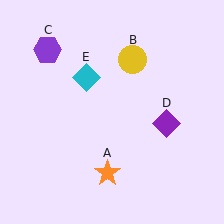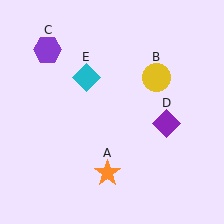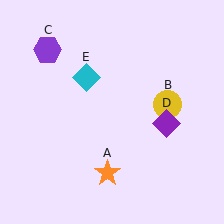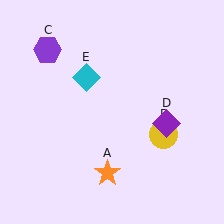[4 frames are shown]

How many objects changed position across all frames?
1 object changed position: yellow circle (object B).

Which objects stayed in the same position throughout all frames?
Orange star (object A) and purple hexagon (object C) and purple diamond (object D) and cyan diamond (object E) remained stationary.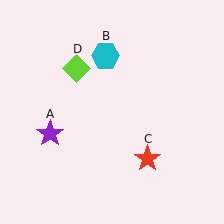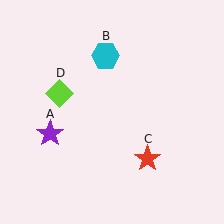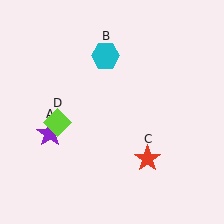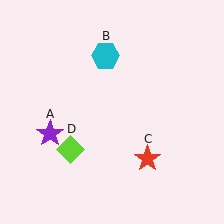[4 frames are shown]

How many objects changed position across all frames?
1 object changed position: lime diamond (object D).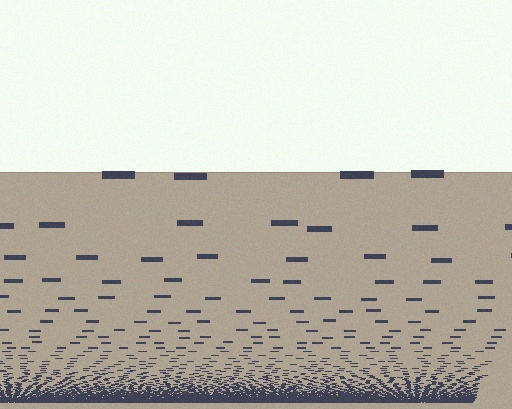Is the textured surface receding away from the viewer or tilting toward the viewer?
The surface appears to tilt toward the viewer. Texture elements get larger and sparser toward the top.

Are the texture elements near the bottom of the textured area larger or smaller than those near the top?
Smaller. The gradient is inverted — elements near the bottom are smaller and denser.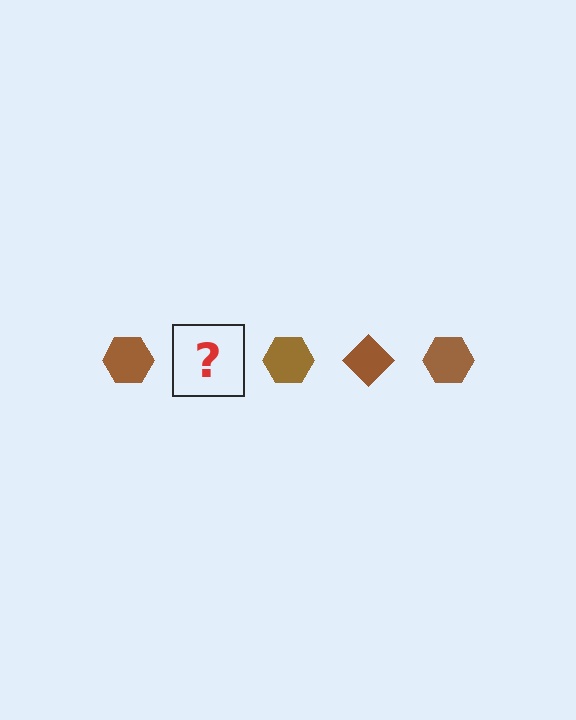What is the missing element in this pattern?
The missing element is a brown diamond.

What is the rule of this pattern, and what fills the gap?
The rule is that the pattern cycles through hexagon, diamond shapes in brown. The gap should be filled with a brown diamond.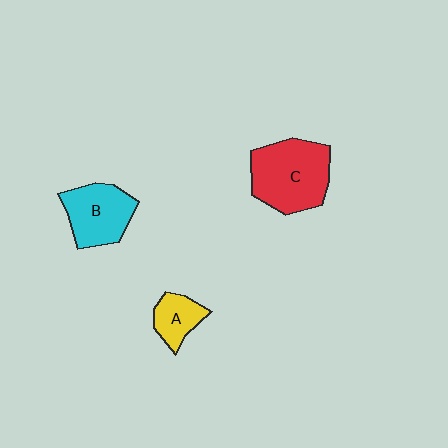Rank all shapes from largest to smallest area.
From largest to smallest: C (red), B (cyan), A (yellow).